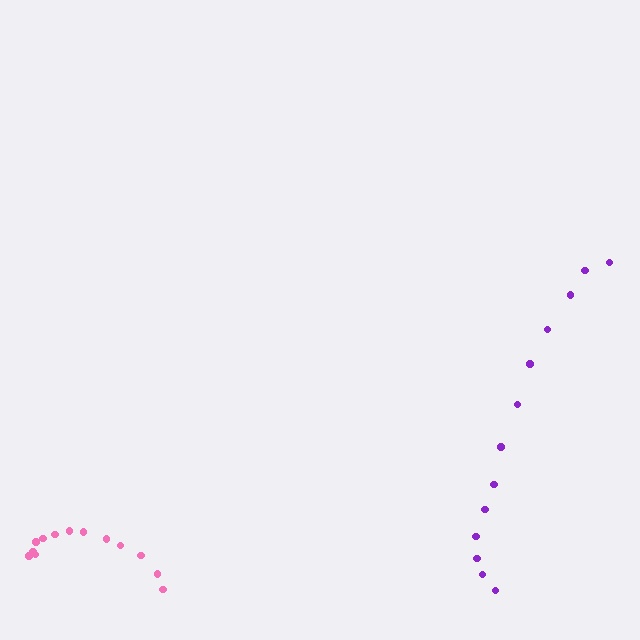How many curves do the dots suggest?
There are 2 distinct paths.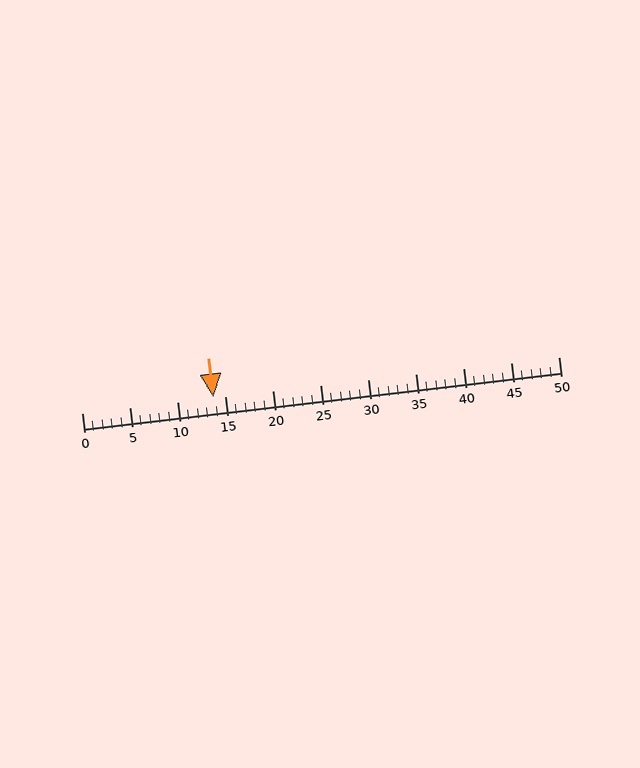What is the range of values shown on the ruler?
The ruler shows values from 0 to 50.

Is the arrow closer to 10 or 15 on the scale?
The arrow is closer to 15.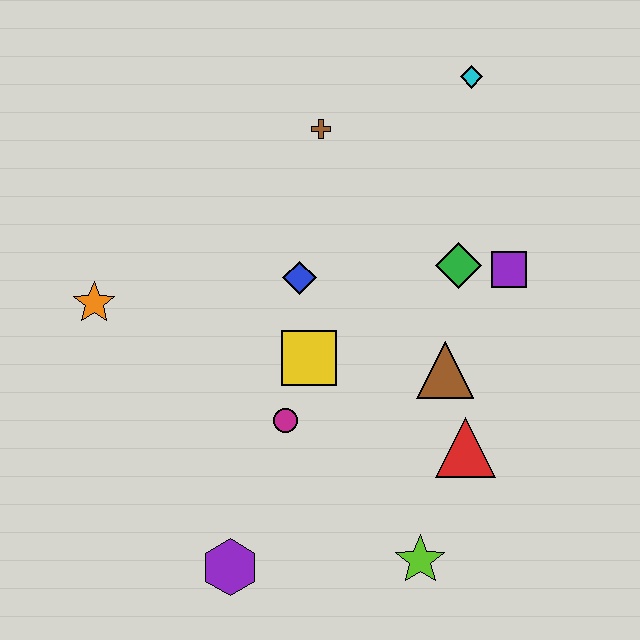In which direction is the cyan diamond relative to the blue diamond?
The cyan diamond is above the blue diamond.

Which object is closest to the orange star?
The blue diamond is closest to the orange star.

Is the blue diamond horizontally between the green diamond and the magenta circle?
Yes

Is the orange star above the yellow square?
Yes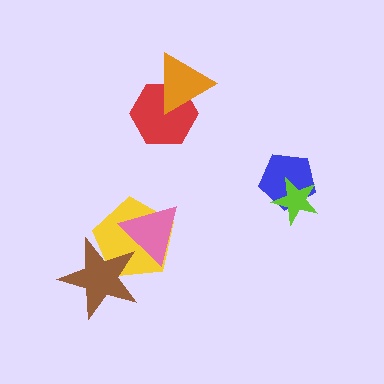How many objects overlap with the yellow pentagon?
2 objects overlap with the yellow pentagon.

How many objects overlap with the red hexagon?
1 object overlaps with the red hexagon.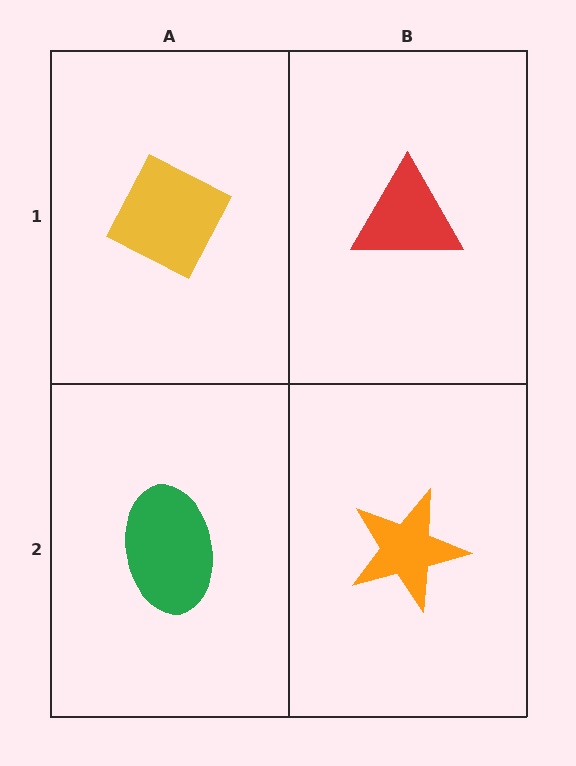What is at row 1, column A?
A yellow diamond.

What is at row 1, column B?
A red triangle.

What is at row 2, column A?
A green ellipse.